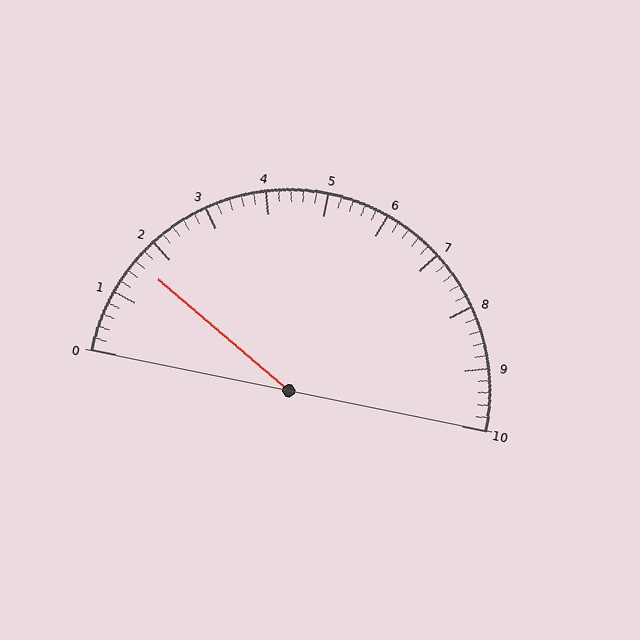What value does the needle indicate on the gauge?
The needle indicates approximately 1.6.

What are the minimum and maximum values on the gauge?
The gauge ranges from 0 to 10.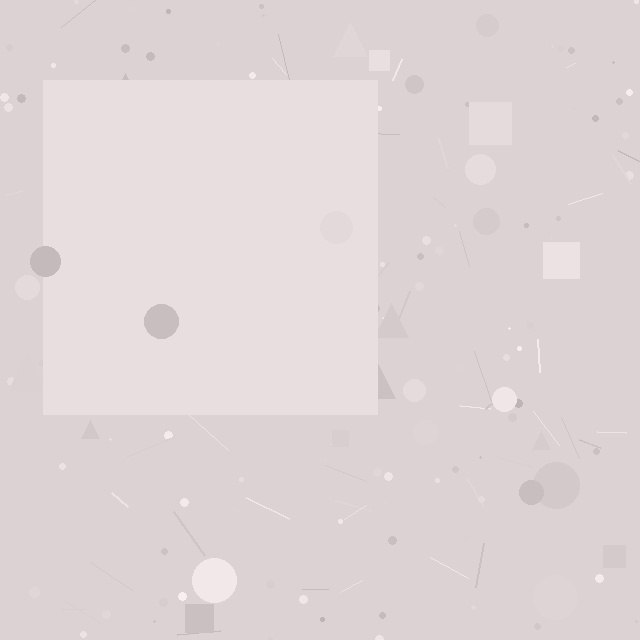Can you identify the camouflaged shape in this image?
The camouflaged shape is a square.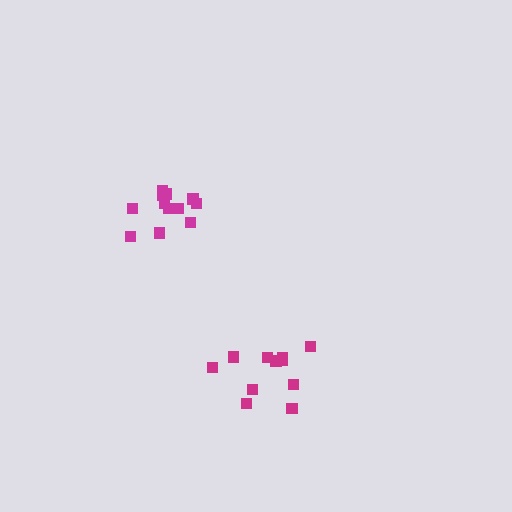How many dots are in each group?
Group 1: 12 dots, Group 2: 11 dots (23 total).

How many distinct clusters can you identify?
There are 2 distinct clusters.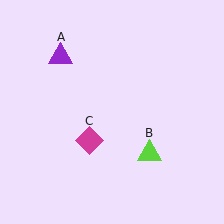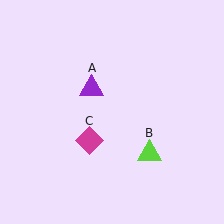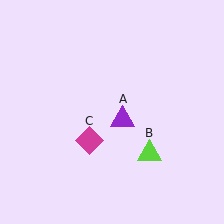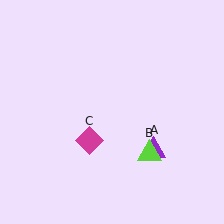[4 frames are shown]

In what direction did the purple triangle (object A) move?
The purple triangle (object A) moved down and to the right.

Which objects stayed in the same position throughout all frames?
Lime triangle (object B) and magenta diamond (object C) remained stationary.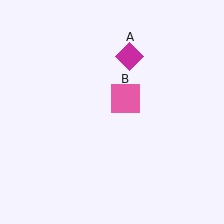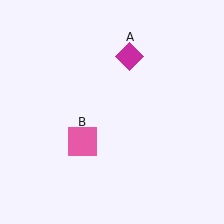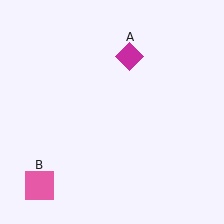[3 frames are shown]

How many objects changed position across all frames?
1 object changed position: pink square (object B).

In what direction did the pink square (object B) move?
The pink square (object B) moved down and to the left.